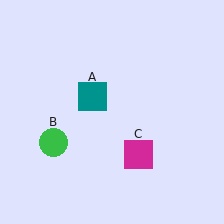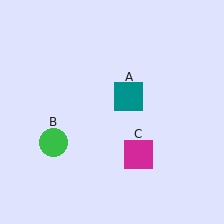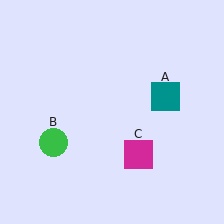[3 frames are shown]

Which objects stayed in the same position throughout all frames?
Green circle (object B) and magenta square (object C) remained stationary.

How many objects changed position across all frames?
1 object changed position: teal square (object A).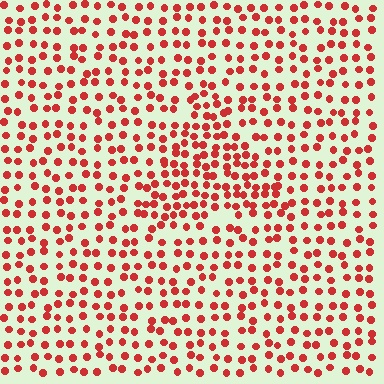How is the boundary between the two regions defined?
The boundary is defined by a change in element density (approximately 1.7x ratio). All elements are the same color, size, and shape.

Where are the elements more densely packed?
The elements are more densely packed inside the triangle boundary.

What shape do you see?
I see a triangle.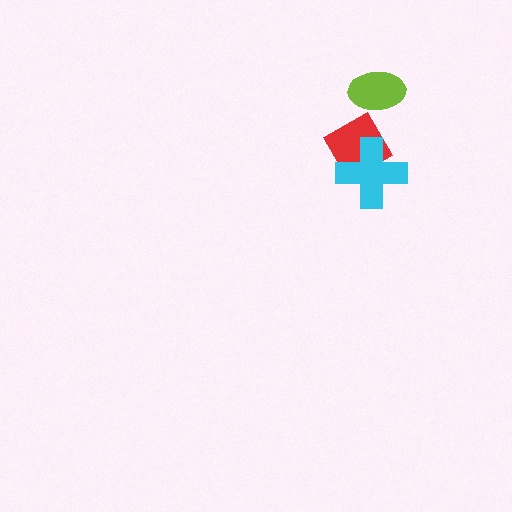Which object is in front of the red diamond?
The cyan cross is in front of the red diamond.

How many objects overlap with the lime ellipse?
0 objects overlap with the lime ellipse.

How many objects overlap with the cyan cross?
1 object overlaps with the cyan cross.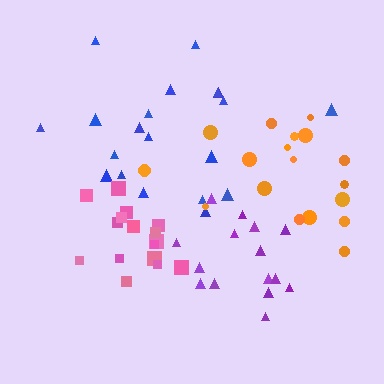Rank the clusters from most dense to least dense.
pink, purple, orange, blue.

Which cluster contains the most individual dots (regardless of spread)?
Blue (20).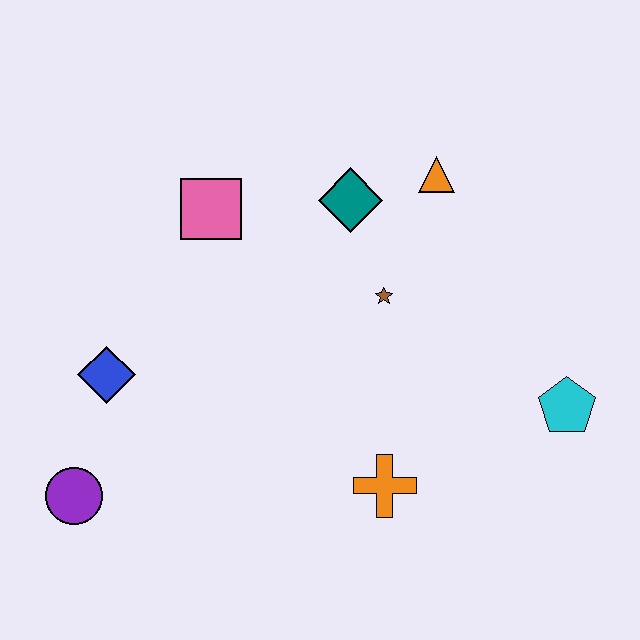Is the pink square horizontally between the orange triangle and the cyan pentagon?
No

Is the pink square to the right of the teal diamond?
No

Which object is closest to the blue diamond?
The purple circle is closest to the blue diamond.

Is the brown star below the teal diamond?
Yes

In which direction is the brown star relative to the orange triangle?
The brown star is below the orange triangle.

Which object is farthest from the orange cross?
The pink square is farthest from the orange cross.